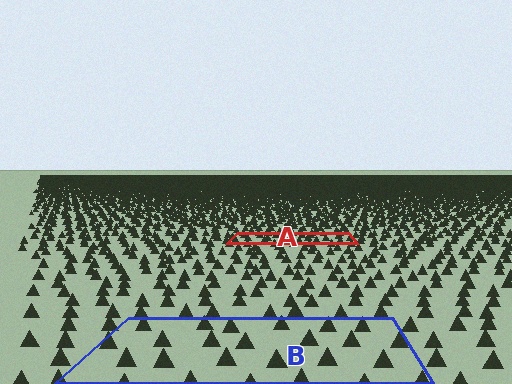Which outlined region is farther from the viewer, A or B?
Region A is farther from the viewer — the texture elements inside it appear smaller and more densely packed.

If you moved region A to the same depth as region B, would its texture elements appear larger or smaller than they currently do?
They would appear larger. At a closer depth, the same texture elements are projected at a bigger on-screen size.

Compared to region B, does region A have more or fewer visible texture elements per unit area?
Region A has more texture elements per unit area — they are packed more densely because it is farther away.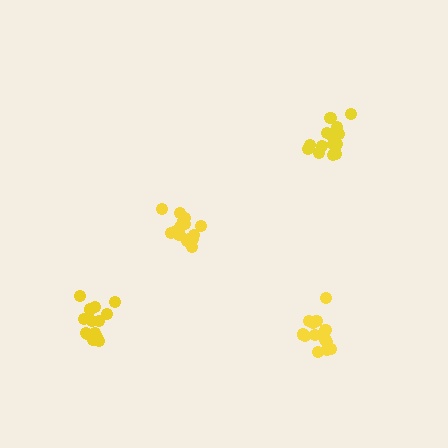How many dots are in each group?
Group 1: 13 dots, Group 2: 15 dots, Group 3: 15 dots, Group 4: 14 dots (57 total).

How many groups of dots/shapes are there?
There are 4 groups.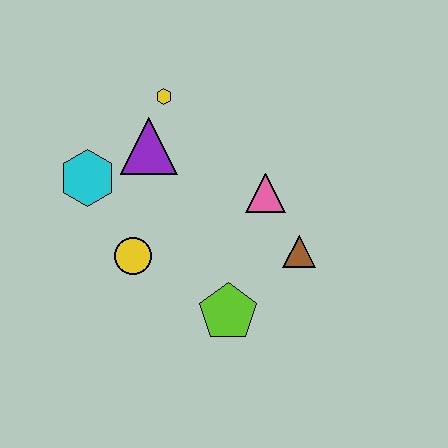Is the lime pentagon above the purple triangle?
No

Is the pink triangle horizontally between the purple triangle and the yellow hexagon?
No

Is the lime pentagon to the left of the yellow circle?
No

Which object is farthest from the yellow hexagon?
The lime pentagon is farthest from the yellow hexagon.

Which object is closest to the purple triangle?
The yellow hexagon is closest to the purple triangle.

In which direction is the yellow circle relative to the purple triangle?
The yellow circle is below the purple triangle.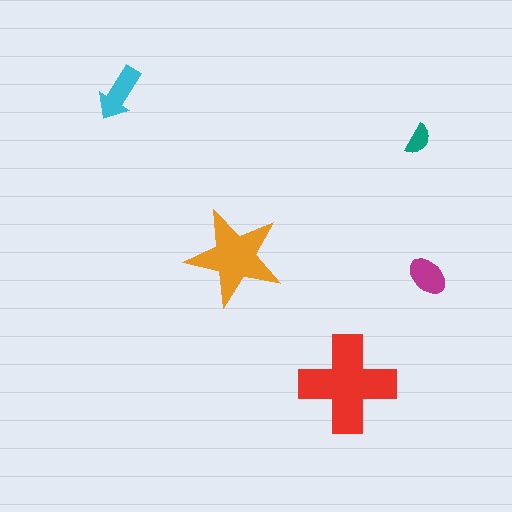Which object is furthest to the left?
The cyan arrow is leftmost.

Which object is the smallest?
The teal semicircle.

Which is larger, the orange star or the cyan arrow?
The orange star.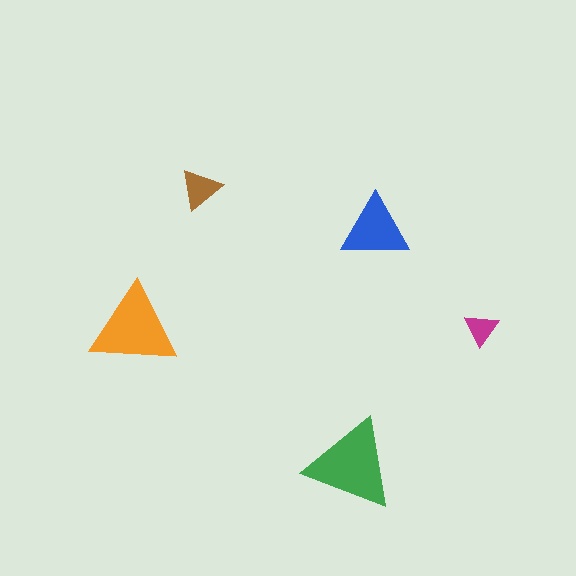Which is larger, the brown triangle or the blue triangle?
The blue one.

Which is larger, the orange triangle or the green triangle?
The green one.